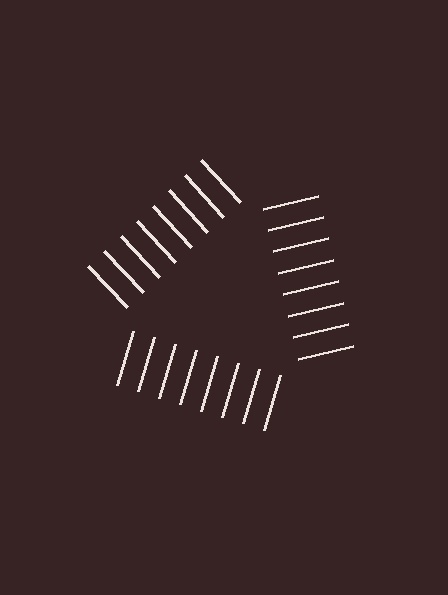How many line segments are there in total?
24 — 8 along each of the 3 edges.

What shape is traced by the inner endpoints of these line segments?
An illusory triangle — the line segments terminate on its edges but no continuous stroke is drawn.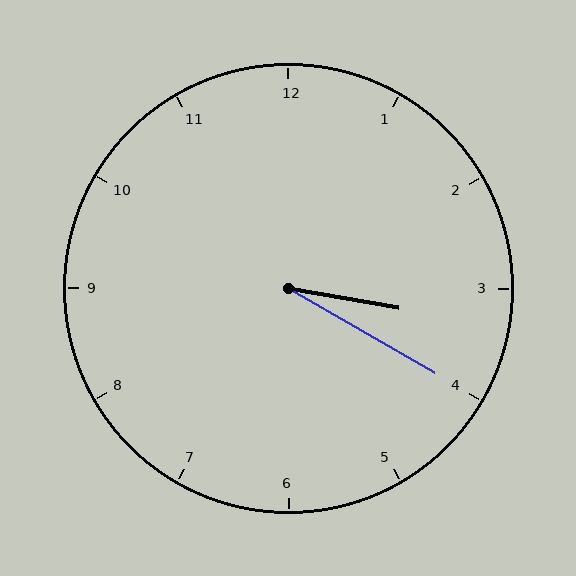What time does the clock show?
3:20.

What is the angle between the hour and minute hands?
Approximately 20 degrees.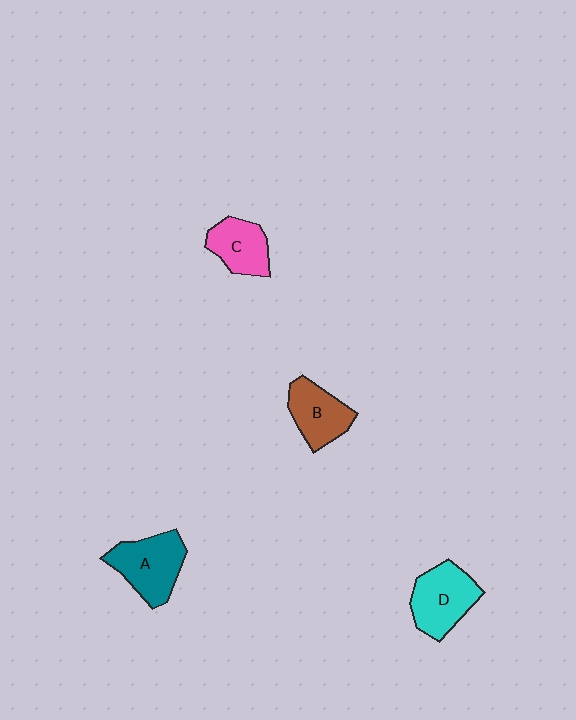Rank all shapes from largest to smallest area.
From largest to smallest: A (teal), D (cyan), B (brown), C (pink).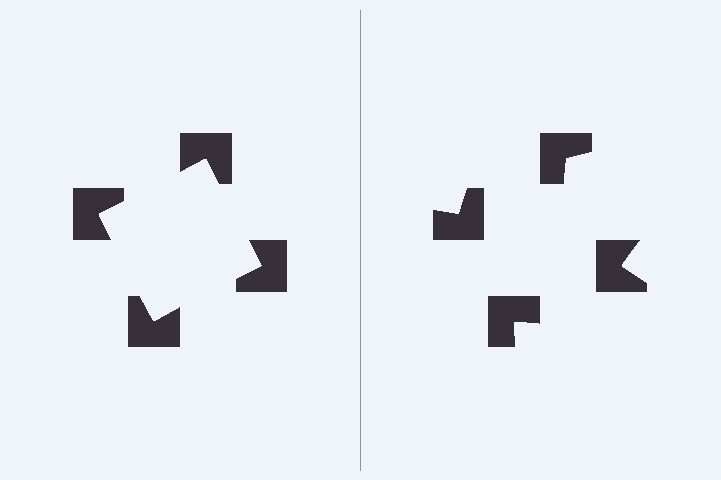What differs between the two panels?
The notched squares are positioned identically on both sides; only the wedge orientations differ. On the left they align to a square; on the right they are misaligned.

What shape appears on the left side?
An illusory square.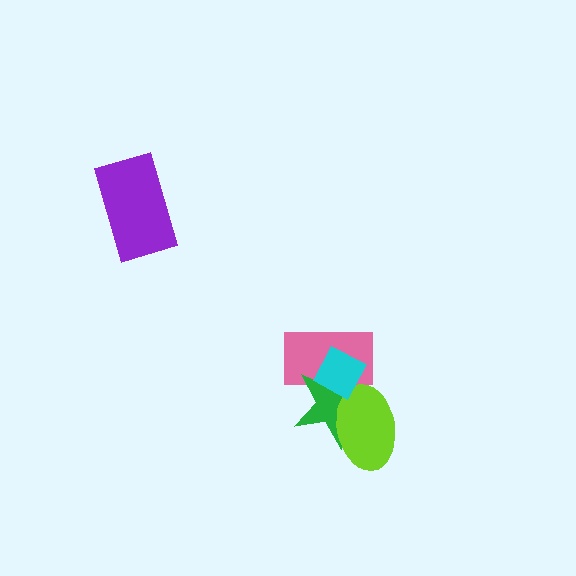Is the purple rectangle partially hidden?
No, no other shape covers it.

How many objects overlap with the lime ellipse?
3 objects overlap with the lime ellipse.